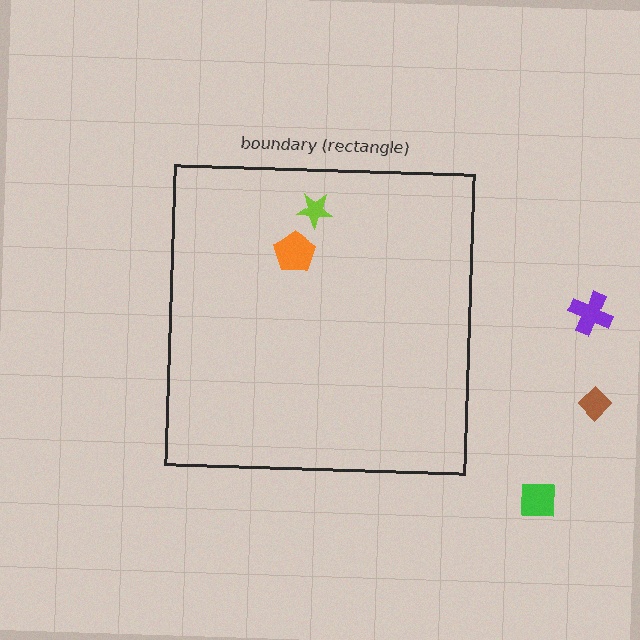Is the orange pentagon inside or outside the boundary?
Inside.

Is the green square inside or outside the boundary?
Outside.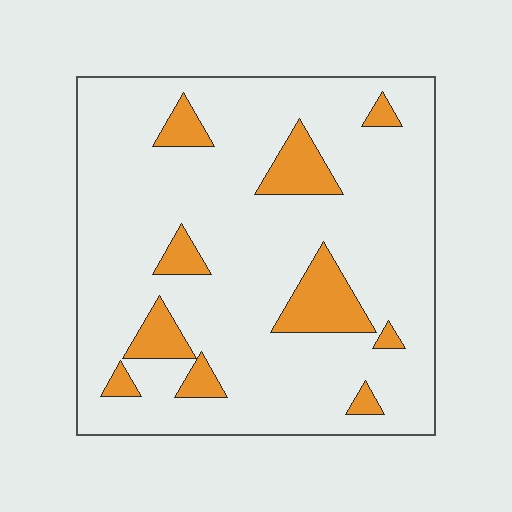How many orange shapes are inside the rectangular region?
10.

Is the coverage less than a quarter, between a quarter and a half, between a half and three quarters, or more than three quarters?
Less than a quarter.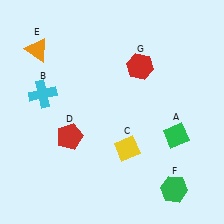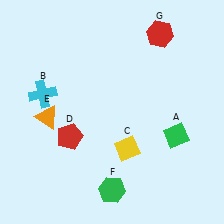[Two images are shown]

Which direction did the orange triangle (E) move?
The orange triangle (E) moved down.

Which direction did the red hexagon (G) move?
The red hexagon (G) moved up.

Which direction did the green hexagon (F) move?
The green hexagon (F) moved left.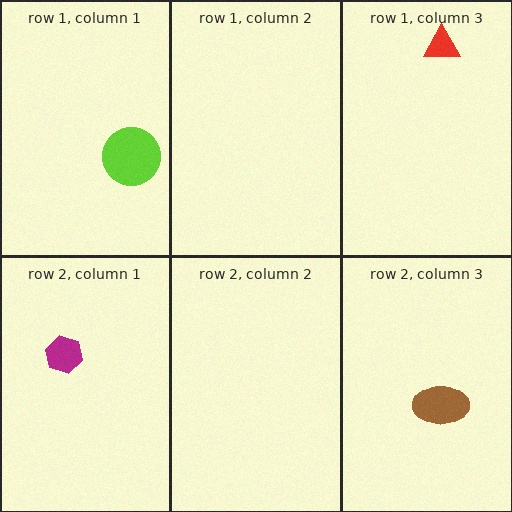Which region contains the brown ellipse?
The row 2, column 3 region.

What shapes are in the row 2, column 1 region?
The magenta hexagon.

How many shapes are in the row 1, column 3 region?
1.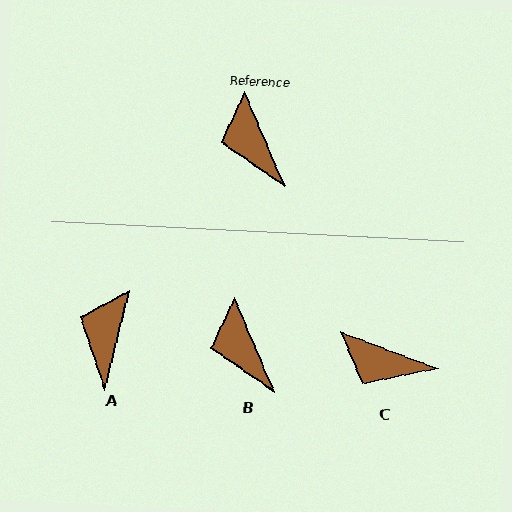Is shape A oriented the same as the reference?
No, it is off by about 37 degrees.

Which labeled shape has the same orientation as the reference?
B.